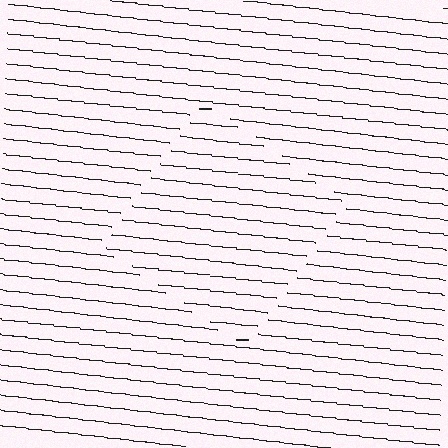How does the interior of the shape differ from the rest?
The interior of the shape contains the same grating, shifted by half a period — the contour is defined by the phase discontinuity where line-ends from the inner and outer gratings abut.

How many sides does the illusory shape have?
4 sides — the line-ends trace a square.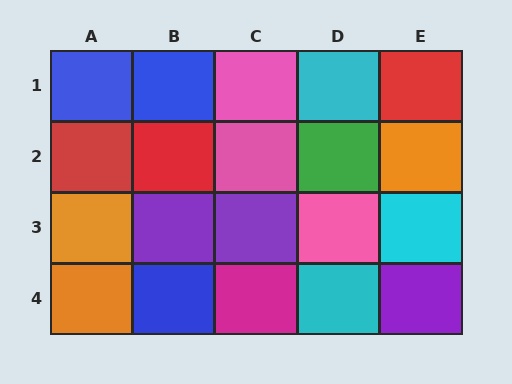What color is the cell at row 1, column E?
Red.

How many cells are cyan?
3 cells are cyan.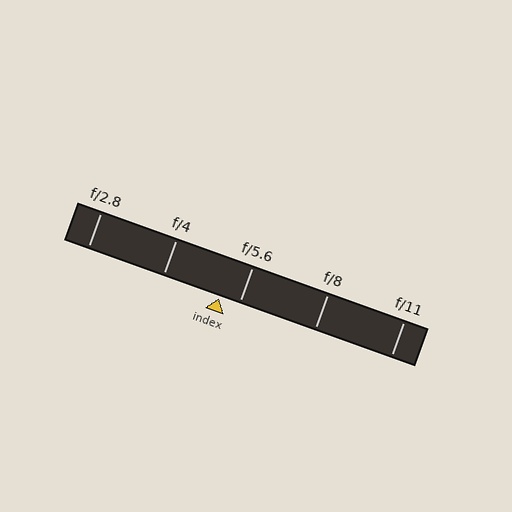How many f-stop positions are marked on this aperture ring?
There are 5 f-stop positions marked.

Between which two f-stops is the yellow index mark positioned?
The index mark is between f/4 and f/5.6.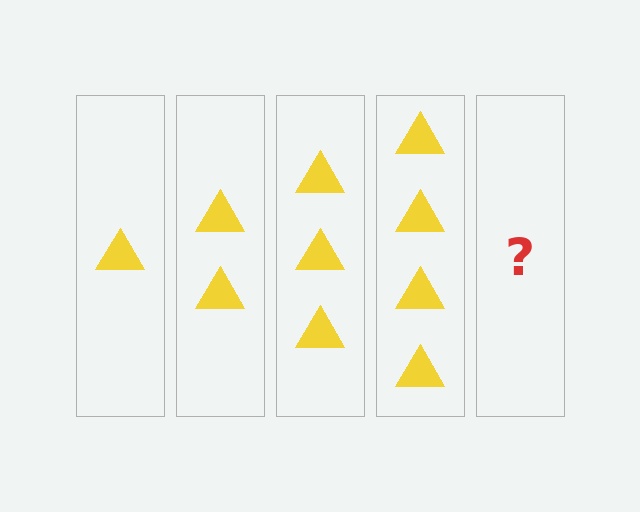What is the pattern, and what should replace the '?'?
The pattern is that each step adds one more triangle. The '?' should be 5 triangles.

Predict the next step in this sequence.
The next step is 5 triangles.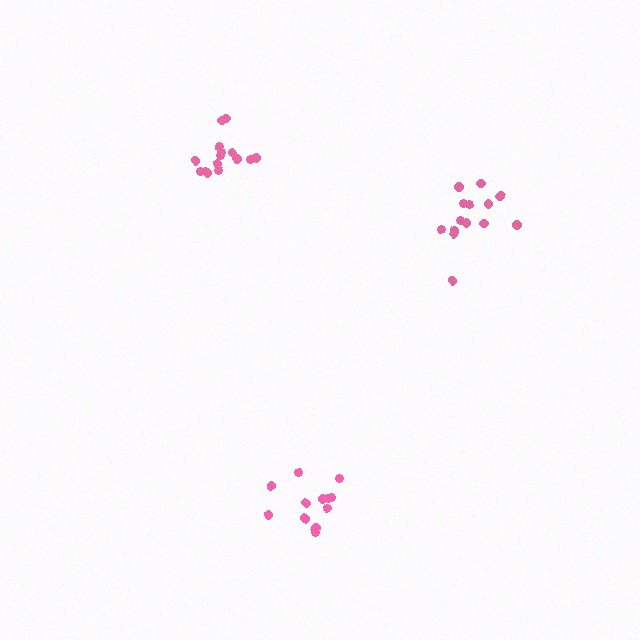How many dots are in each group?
Group 1: 15 dots, Group 2: 14 dots, Group 3: 12 dots (41 total).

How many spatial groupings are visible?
There are 3 spatial groupings.